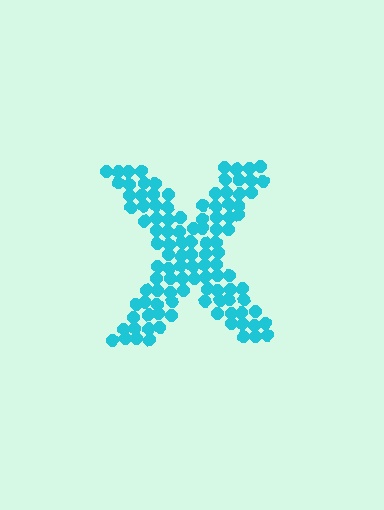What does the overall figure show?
The overall figure shows the letter X.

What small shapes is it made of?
It is made of small circles.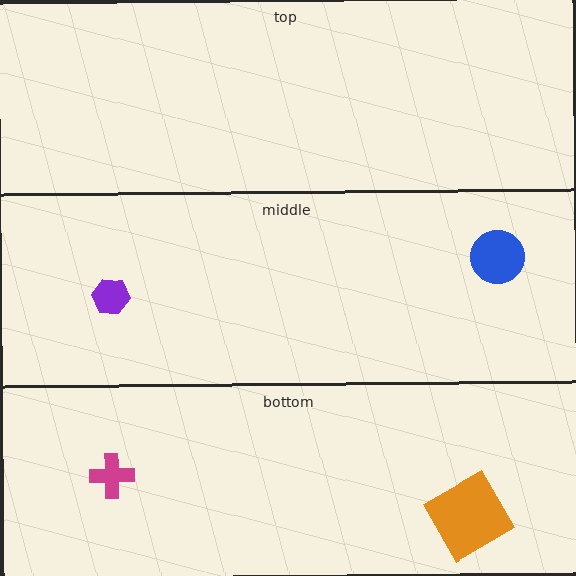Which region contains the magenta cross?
The bottom region.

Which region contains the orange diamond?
The bottom region.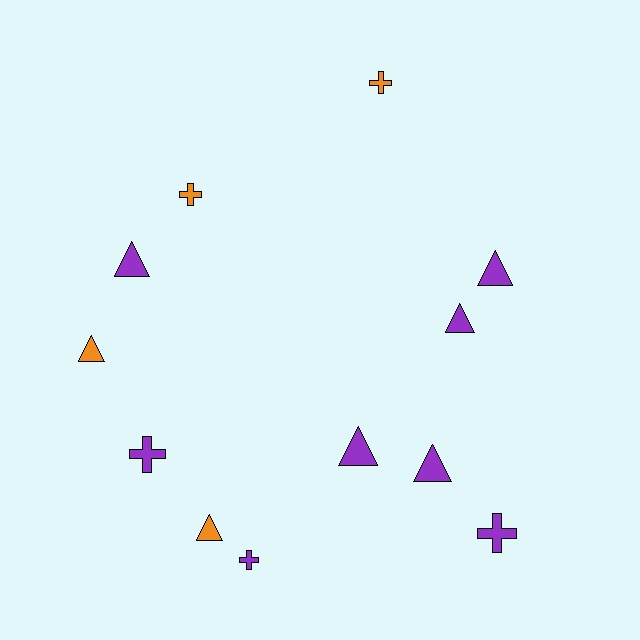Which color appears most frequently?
Purple, with 8 objects.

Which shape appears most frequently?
Triangle, with 7 objects.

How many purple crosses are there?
There are 3 purple crosses.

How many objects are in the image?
There are 12 objects.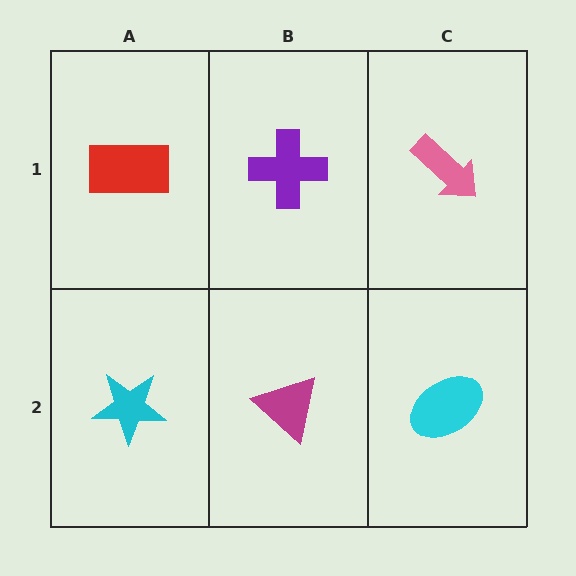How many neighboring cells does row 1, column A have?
2.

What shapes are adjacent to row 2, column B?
A purple cross (row 1, column B), a cyan star (row 2, column A), a cyan ellipse (row 2, column C).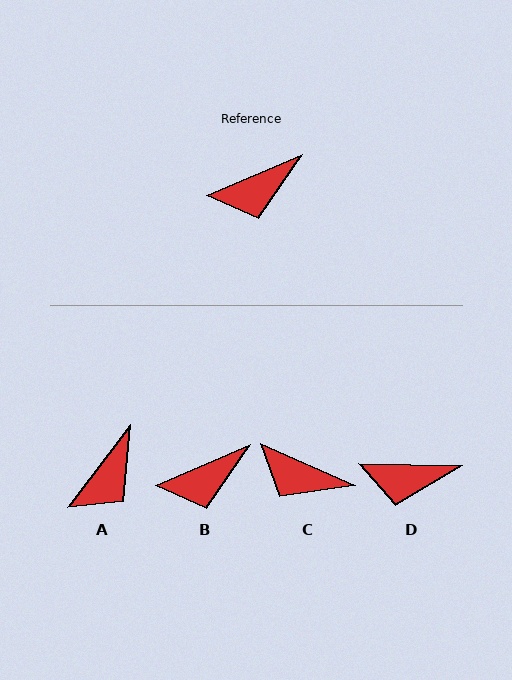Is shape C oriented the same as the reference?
No, it is off by about 47 degrees.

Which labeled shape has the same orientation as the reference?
B.